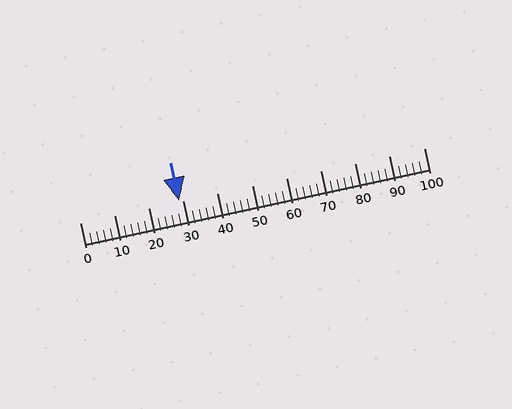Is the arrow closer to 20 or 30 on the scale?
The arrow is closer to 30.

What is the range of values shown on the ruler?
The ruler shows values from 0 to 100.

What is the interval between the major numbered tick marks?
The major tick marks are spaced 10 units apart.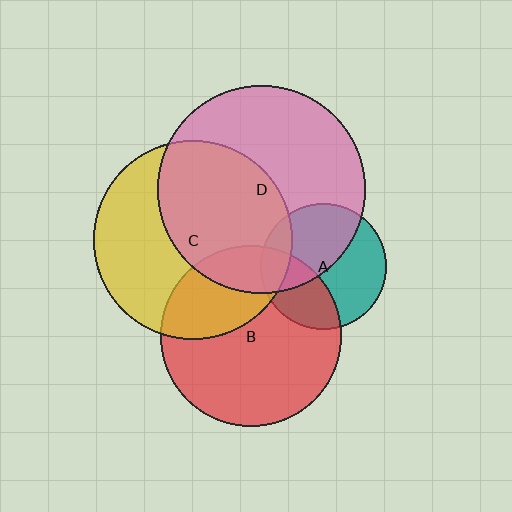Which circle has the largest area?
Circle D (pink).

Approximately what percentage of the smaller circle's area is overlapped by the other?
Approximately 35%.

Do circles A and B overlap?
Yes.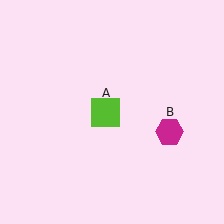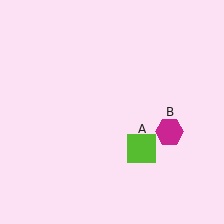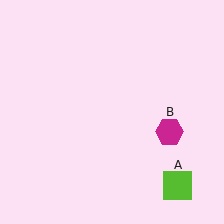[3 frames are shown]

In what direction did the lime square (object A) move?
The lime square (object A) moved down and to the right.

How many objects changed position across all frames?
1 object changed position: lime square (object A).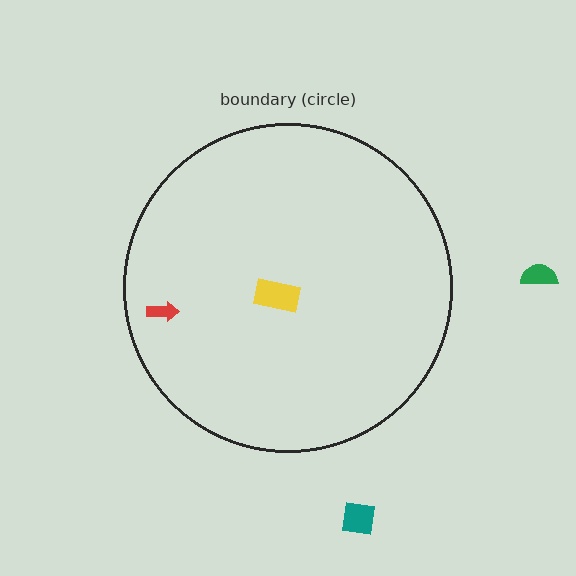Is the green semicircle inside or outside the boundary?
Outside.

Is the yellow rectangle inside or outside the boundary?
Inside.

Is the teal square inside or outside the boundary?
Outside.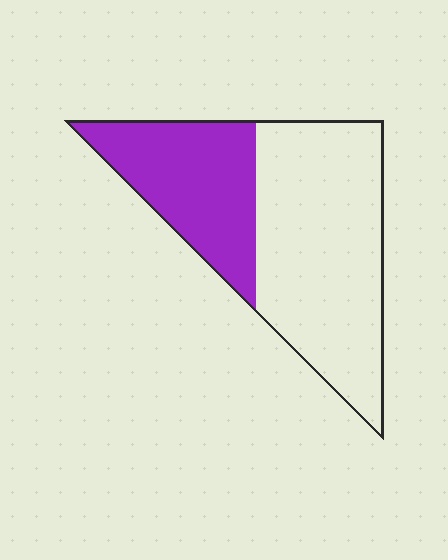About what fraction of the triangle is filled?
About three eighths (3/8).